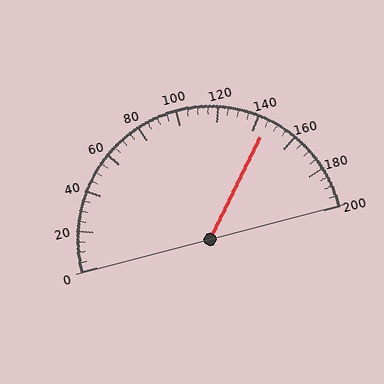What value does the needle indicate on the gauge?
The needle indicates approximately 145.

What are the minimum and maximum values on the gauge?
The gauge ranges from 0 to 200.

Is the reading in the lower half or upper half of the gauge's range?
The reading is in the upper half of the range (0 to 200).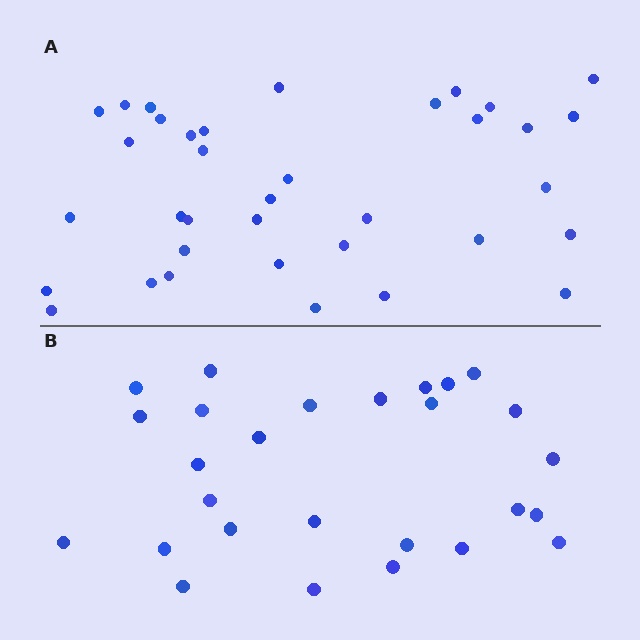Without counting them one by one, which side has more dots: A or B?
Region A (the top region) has more dots.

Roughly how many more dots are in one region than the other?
Region A has roughly 8 or so more dots than region B.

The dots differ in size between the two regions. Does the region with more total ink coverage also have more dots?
No. Region B has more total ink coverage because its dots are larger, but region A actually contains more individual dots. Total area can be misleading — the number of items is what matters here.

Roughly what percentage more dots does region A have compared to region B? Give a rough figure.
About 35% more.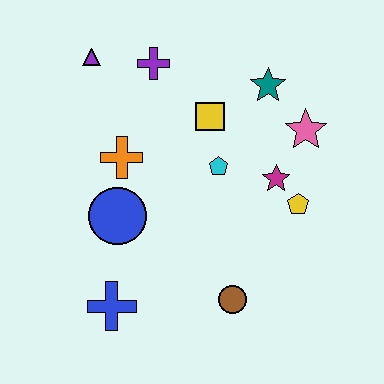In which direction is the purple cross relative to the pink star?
The purple cross is to the left of the pink star.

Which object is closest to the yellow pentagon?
The magenta star is closest to the yellow pentagon.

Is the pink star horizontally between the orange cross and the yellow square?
No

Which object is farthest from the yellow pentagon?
The purple triangle is farthest from the yellow pentagon.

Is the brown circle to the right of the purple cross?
Yes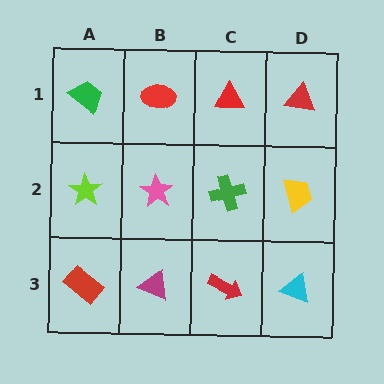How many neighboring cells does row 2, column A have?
3.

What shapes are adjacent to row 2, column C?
A red triangle (row 1, column C), a red arrow (row 3, column C), a pink star (row 2, column B), a yellow trapezoid (row 2, column D).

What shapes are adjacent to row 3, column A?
A lime star (row 2, column A), a magenta triangle (row 3, column B).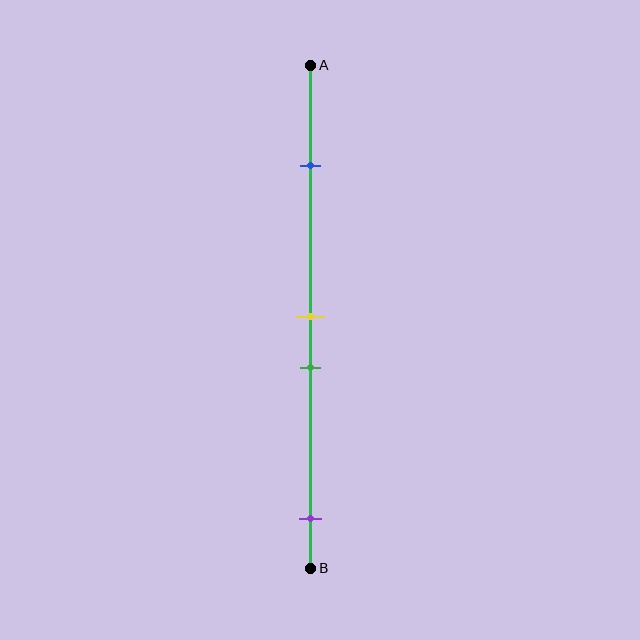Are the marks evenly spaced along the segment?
No, the marks are not evenly spaced.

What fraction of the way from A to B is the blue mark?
The blue mark is approximately 20% (0.2) of the way from A to B.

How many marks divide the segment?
There are 4 marks dividing the segment.